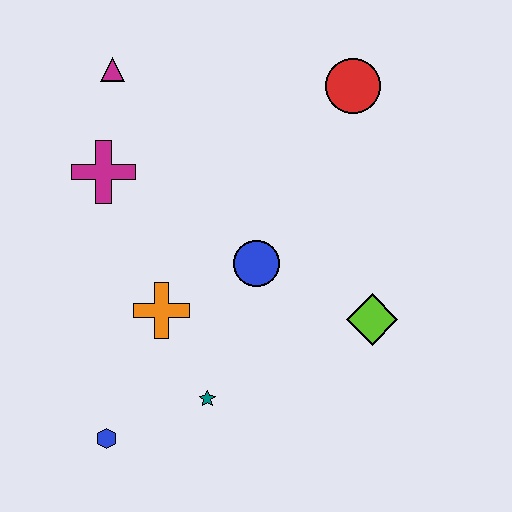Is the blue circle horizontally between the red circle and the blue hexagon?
Yes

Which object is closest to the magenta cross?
The magenta triangle is closest to the magenta cross.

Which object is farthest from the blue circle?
The magenta triangle is farthest from the blue circle.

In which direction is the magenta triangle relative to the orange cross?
The magenta triangle is above the orange cross.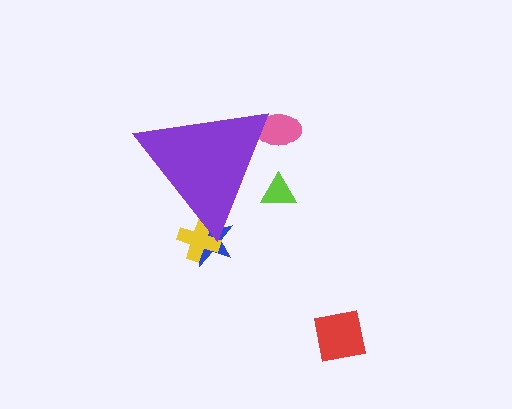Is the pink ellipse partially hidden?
Yes, the pink ellipse is partially hidden behind the purple triangle.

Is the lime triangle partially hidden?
Yes, the lime triangle is partially hidden behind the purple triangle.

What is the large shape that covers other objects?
A purple triangle.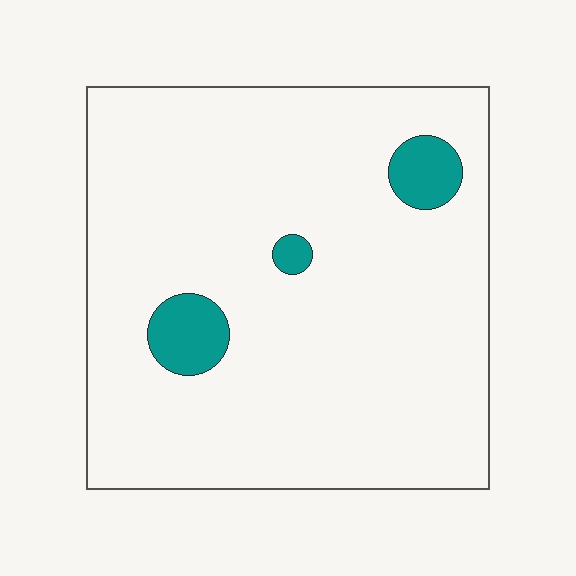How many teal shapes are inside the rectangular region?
3.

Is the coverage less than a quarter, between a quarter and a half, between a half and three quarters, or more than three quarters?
Less than a quarter.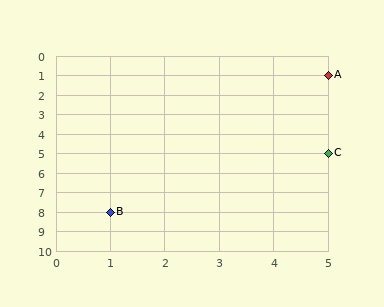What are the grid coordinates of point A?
Point A is at grid coordinates (5, 1).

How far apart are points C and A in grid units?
Points C and A are 4 rows apart.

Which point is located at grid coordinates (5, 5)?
Point C is at (5, 5).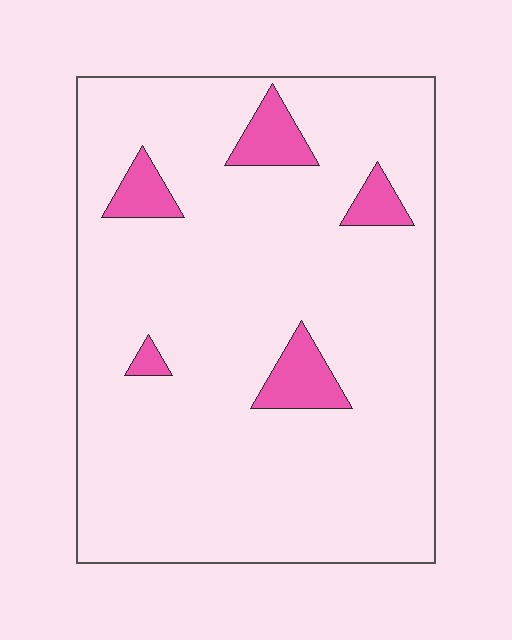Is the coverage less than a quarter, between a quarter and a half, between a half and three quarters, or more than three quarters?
Less than a quarter.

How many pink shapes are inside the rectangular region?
5.